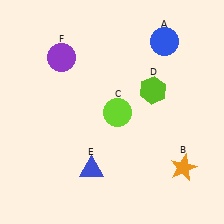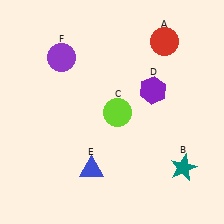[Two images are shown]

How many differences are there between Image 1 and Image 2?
There are 3 differences between the two images.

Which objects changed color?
A changed from blue to red. B changed from orange to teal. D changed from lime to purple.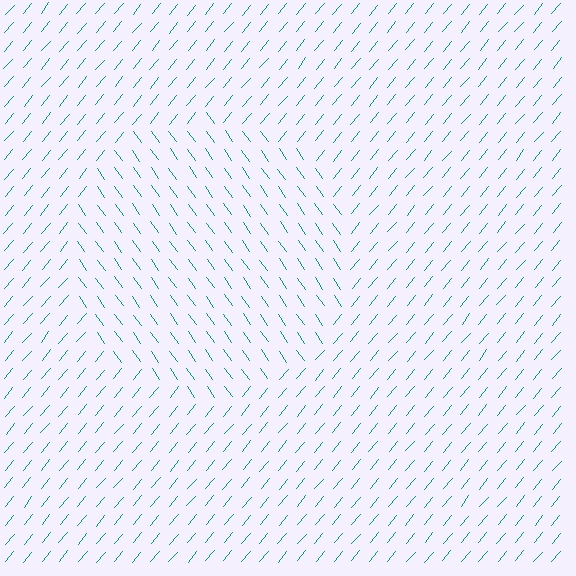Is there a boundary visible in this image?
Yes, there is a texture boundary formed by a change in line orientation.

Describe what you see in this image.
The image is filled with small teal line segments. A circle region in the image has lines oriented differently from the surrounding lines, creating a visible texture boundary.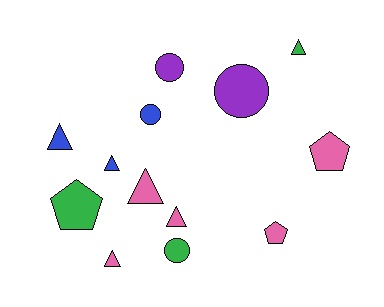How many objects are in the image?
There are 13 objects.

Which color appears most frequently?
Pink, with 5 objects.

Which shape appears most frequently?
Triangle, with 6 objects.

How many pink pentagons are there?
There are 2 pink pentagons.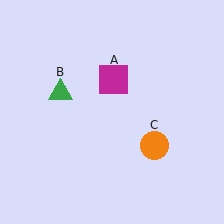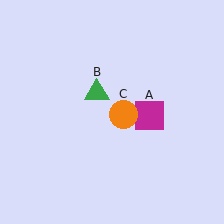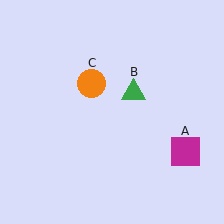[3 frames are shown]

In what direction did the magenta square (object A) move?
The magenta square (object A) moved down and to the right.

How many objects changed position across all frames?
3 objects changed position: magenta square (object A), green triangle (object B), orange circle (object C).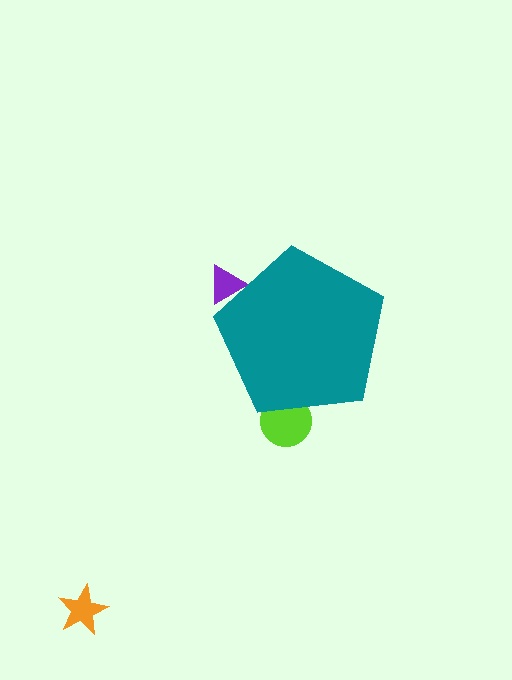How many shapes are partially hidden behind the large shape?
2 shapes are partially hidden.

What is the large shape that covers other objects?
A teal pentagon.